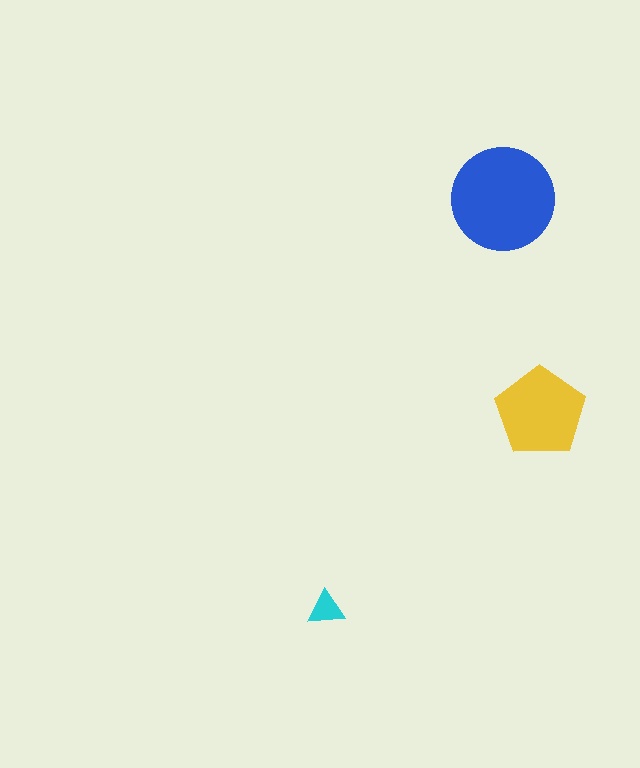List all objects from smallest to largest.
The cyan triangle, the yellow pentagon, the blue circle.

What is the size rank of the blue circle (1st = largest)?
1st.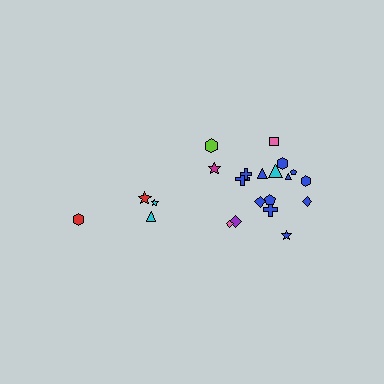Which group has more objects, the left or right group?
The right group.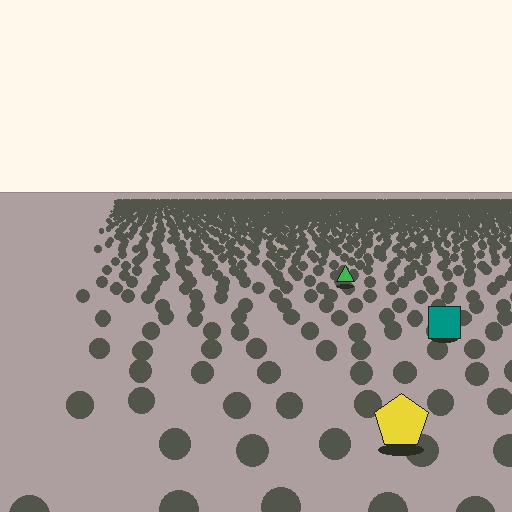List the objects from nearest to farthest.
From nearest to farthest: the yellow pentagon, the teal square, the green triangle.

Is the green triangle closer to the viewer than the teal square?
No. The teal square is closer — you can tell from the texture gradient: the ground texture is coarser near it.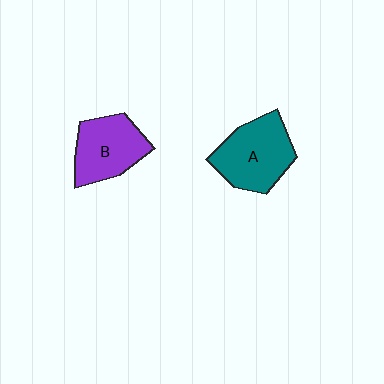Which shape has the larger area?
Shape A (teal).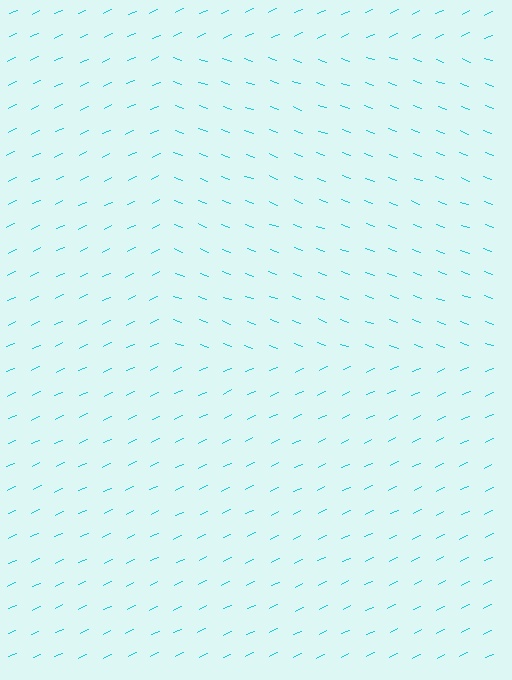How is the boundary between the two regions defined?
The boundary is defined purely by a change in line orientation (approximately 45 degrees difference). All lines are the same color and thickness.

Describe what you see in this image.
The image is filled with small cyan line segments. A rectangle region in the image has lines oriented differently from the surrounding lines, creating a visible texture boundary.